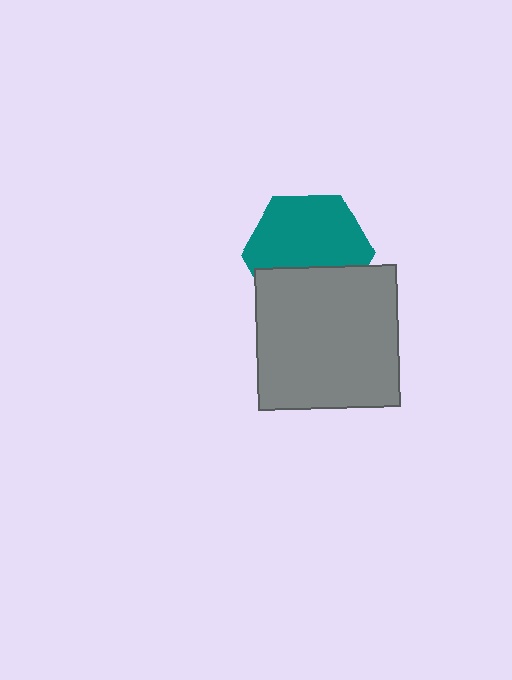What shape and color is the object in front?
The object in front is a gray square.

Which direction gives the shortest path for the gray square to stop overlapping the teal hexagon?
Moving down gives the shortest separation.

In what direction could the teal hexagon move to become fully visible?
The teal hexagon could move up. That would shift it out from behind the gray square entirely.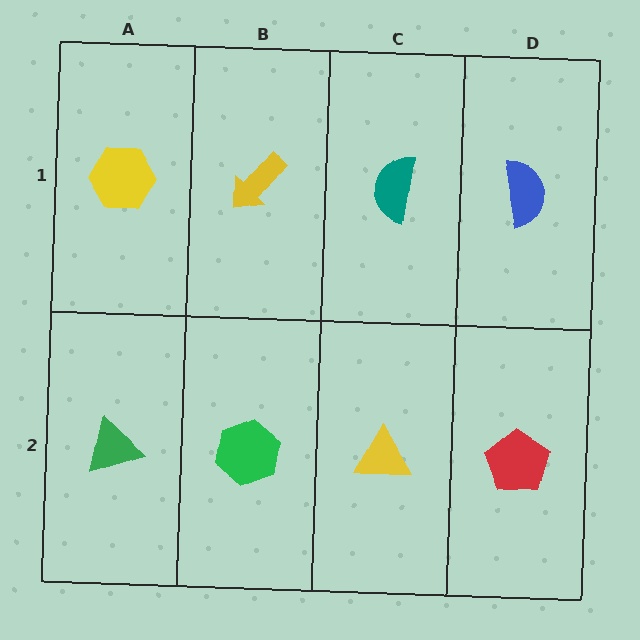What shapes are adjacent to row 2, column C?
A teal semicircle (row 1, column C), a green hexagon (row 2, column B), a red pentagon (row 2, column D).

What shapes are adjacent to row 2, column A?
A yellow hexagon (row 1, column A), a green hexagon (row 2, column B).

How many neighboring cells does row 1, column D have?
2.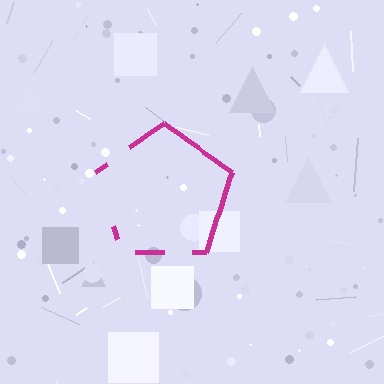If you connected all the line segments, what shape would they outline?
They would outline a pentagon.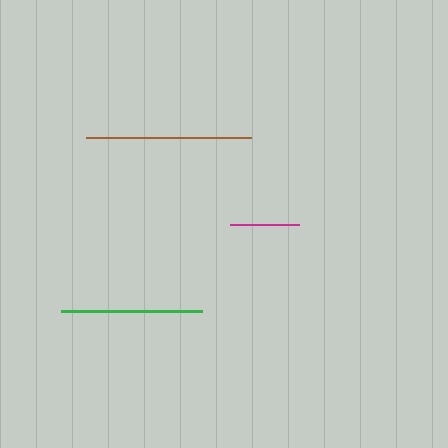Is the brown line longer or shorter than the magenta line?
The brown line is longer than the magenta line.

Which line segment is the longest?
The brown line is the longest at approximately 165 pixels.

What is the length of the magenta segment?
The magenta segment is approximately 69 pixels long.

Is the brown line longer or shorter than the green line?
The brown line is longer than the green line.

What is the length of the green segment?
The green segment is approximately 141 pixels long.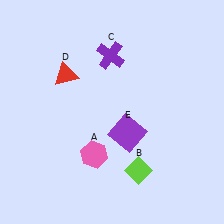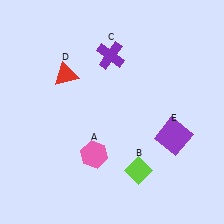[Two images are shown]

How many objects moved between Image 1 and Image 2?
1 object moved between the two images.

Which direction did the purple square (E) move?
The purple square (E) moved right.